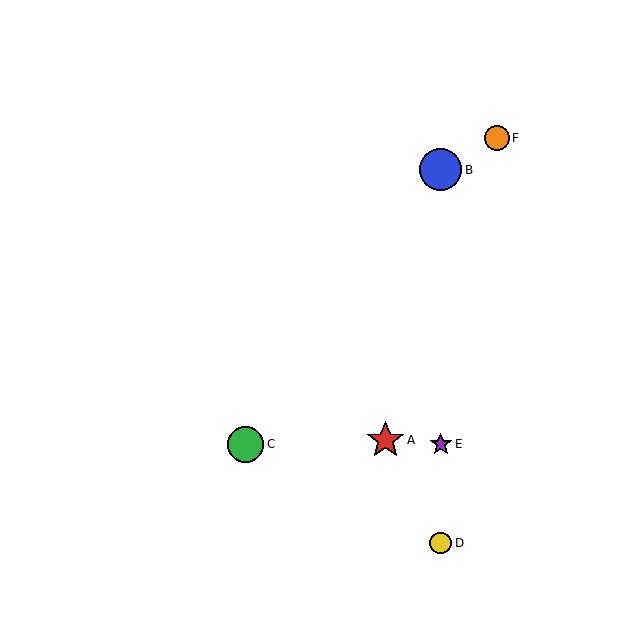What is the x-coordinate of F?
Object F is at x≈497.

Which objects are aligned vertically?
Objects B, D, E are aligned vertically.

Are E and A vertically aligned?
No, E is at x≈441 and A is at x≈385.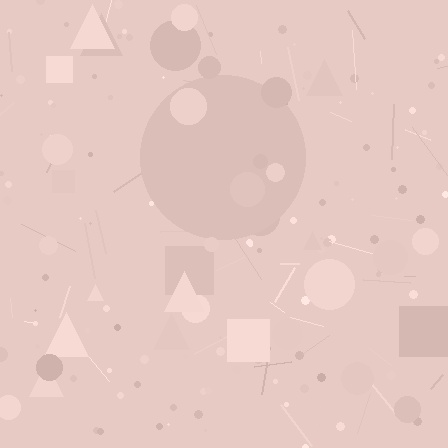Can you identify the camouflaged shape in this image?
The camouflaged shape is a circle.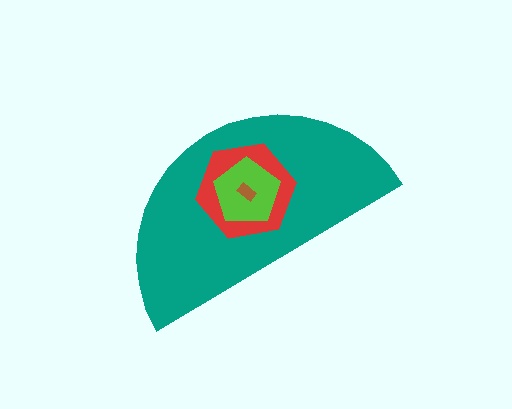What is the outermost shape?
The teal semicircle.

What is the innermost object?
The brown rectangle.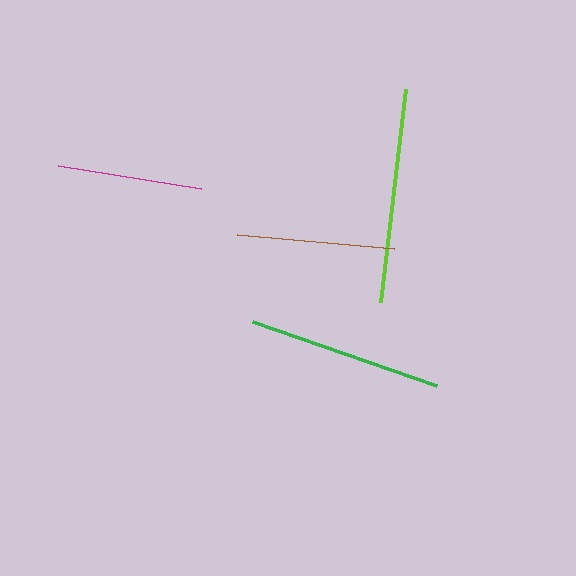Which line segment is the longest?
The lime line is the longest at approximately 215 pixels.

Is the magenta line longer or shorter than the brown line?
The brown line is longer than the magenta line.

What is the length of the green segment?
The green segment is approximately 195 pixels long.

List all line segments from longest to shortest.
From longest to shortest: lime, green, brown, magenta.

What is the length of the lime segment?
The lime segment is approximately 215 pixels long.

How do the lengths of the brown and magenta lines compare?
The brown and magenta lines are approximately the same length.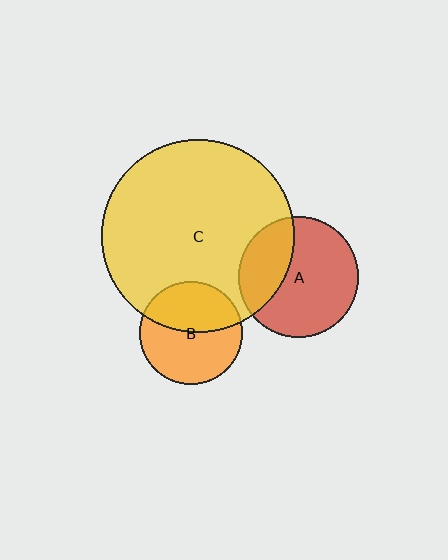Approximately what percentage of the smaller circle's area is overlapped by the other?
Approximately 30%.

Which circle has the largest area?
Circle C (yellow).